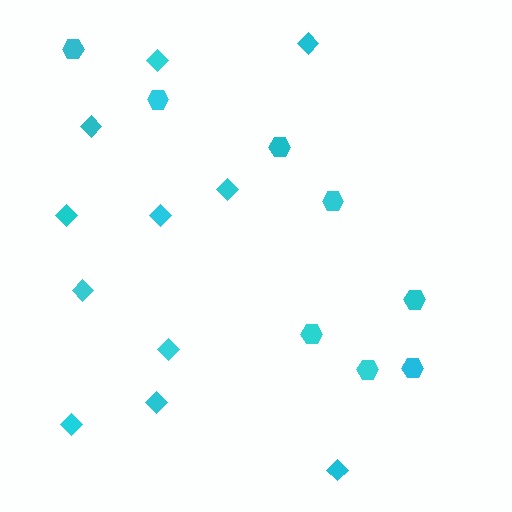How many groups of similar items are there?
There are 2 groups: one group of diamonds (11) and one group of hexagons (8).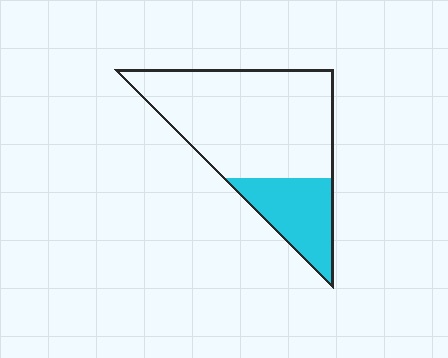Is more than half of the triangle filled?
No.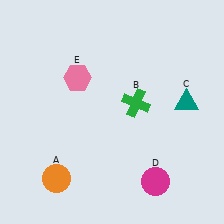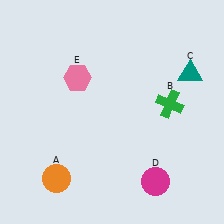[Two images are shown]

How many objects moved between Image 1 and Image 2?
2 objects moved between the two images.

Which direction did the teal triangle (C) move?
The teal triangle (C) moved up.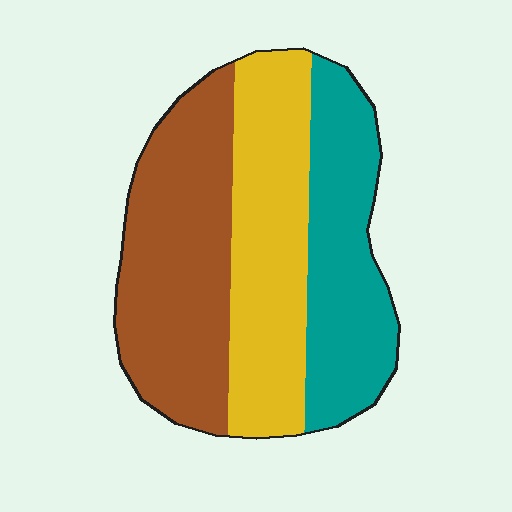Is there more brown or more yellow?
Brown.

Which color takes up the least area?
Teal, at roughly 30%.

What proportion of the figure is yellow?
Yellow takes up between a sixth and a third of the figure.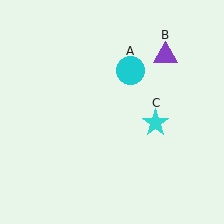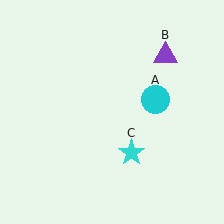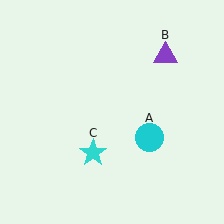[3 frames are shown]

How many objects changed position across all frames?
2 objects changed position: cyan circle (object A), cyan star (object C).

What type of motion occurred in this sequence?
The cyan circle (object A), cyan star (object C) rotated clockwise around the center of the scene.